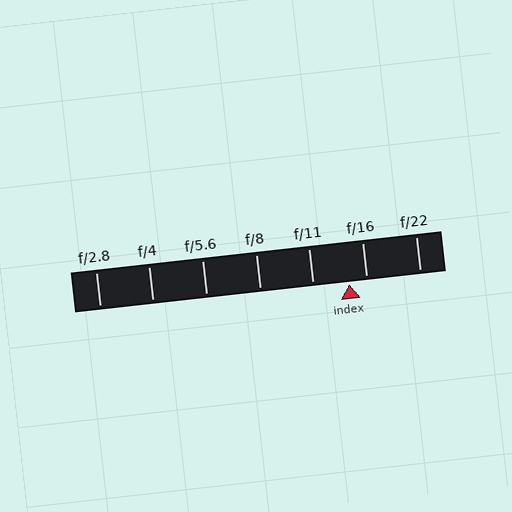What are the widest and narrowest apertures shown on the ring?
The widest aperture shown is f/2.8 and the narrowest is f/22.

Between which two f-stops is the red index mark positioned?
The index mark is between f/11 and f/16.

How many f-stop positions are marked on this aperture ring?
There are 7 f-stop positions marked.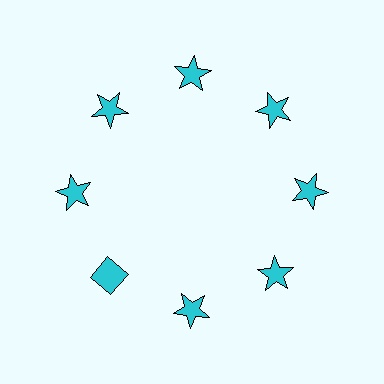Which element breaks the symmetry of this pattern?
The cyan diamond at roughly the 8 o'clock position breaks the symmetry. All other shapes are cyan stars.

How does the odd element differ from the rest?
It has a different shape: diamond instead of star.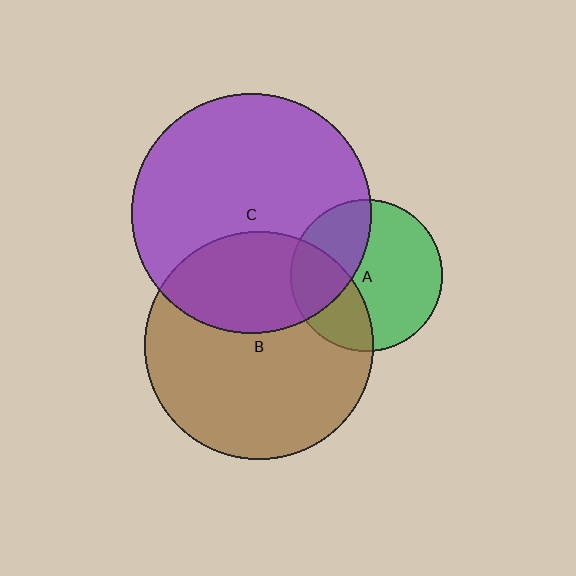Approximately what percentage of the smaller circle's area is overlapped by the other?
Approximately 35%.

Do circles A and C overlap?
Yes.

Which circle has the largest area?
Circle C (purple).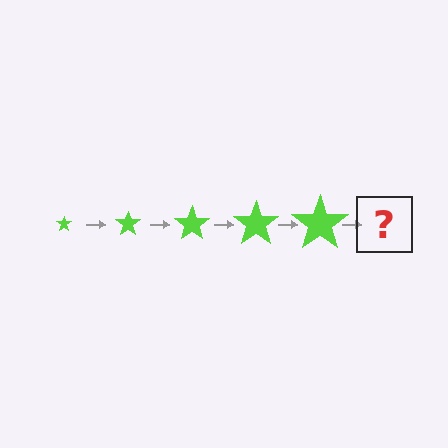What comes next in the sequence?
The next element should be a lime star, larger than the previous one.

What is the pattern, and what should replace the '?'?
The pattern is that the star gets progressively larger each step. The '?' should be a lime star, larger than the previous one.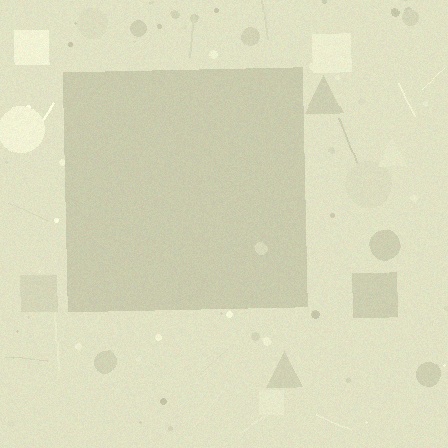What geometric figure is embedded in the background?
A square is embedded in the background.